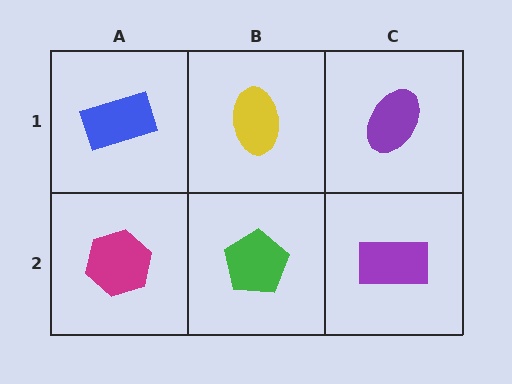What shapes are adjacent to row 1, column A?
A magenta hexagon (row 2, column A), a yellow ellipse (row 1, column B).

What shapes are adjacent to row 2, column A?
A blue rectangle (row 1, column A), a green pentagon (row 2, column B).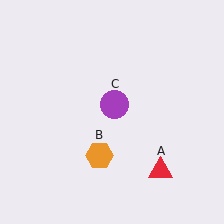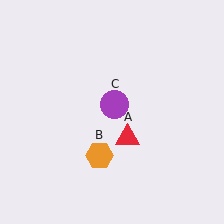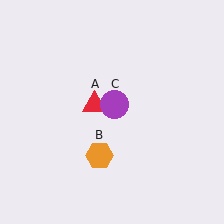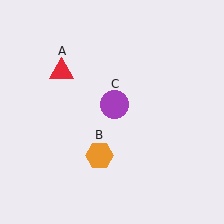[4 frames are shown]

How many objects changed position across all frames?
1 object changed position: red triangle (object A).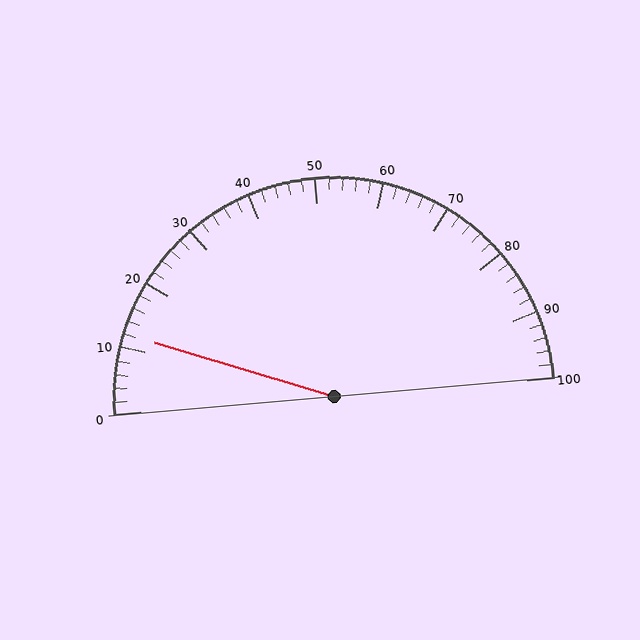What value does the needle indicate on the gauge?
The needle indicates approximately 12.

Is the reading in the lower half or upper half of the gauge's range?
The reading is in the lower half of the range (0 to 100).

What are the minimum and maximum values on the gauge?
The gauge ranges from 0 to 100.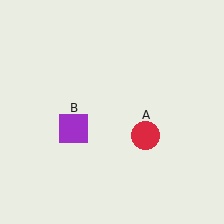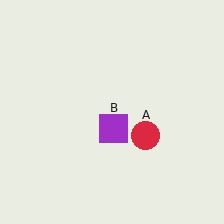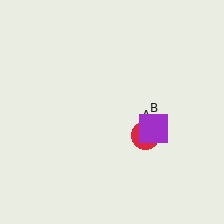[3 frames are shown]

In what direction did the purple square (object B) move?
The purple square (object B) moved right.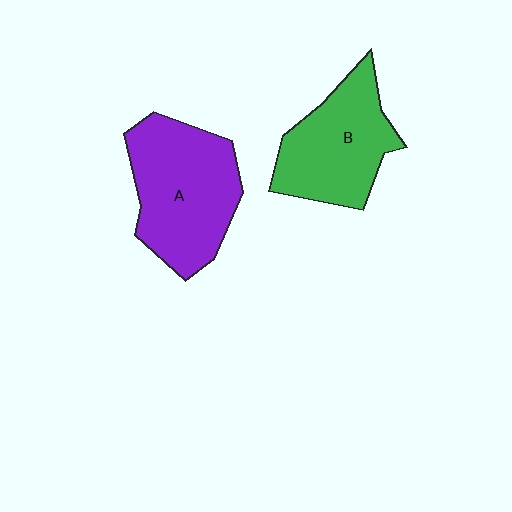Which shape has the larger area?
Shape A (purple).